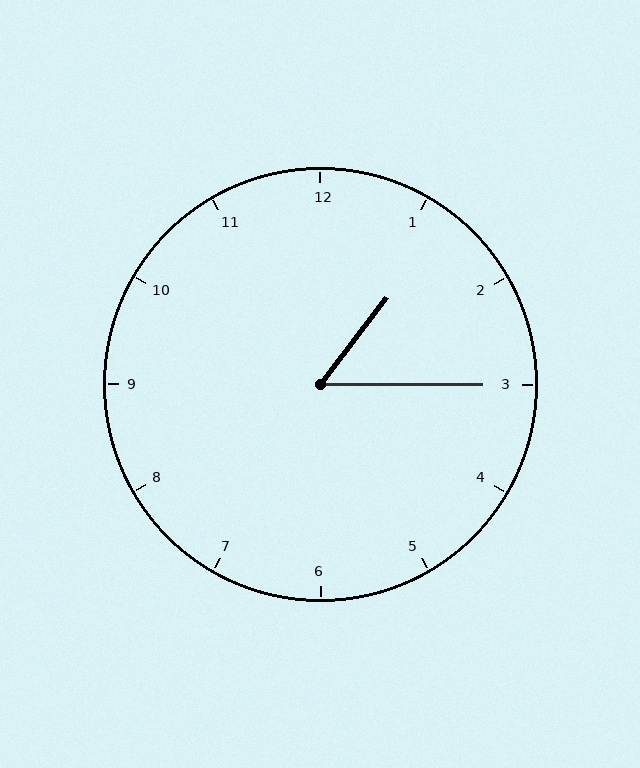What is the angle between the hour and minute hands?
Approximately 52 degrees.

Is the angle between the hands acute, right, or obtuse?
It is acute.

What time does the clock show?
1:15.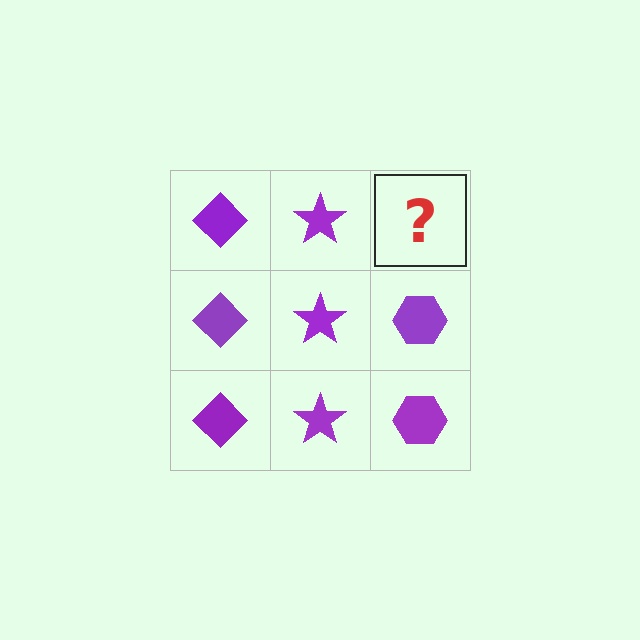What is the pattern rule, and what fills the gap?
The rule is that each column has a consistent shape. The gap should be filled with a purple hexagon.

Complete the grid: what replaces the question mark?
The question mark should be replaced with a purple hexagon.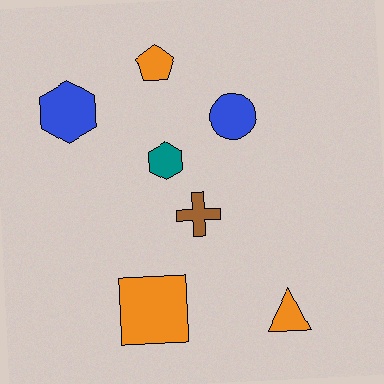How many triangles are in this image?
There is 1 triangle.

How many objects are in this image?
There are 7 objects.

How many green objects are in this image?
There are no green objects.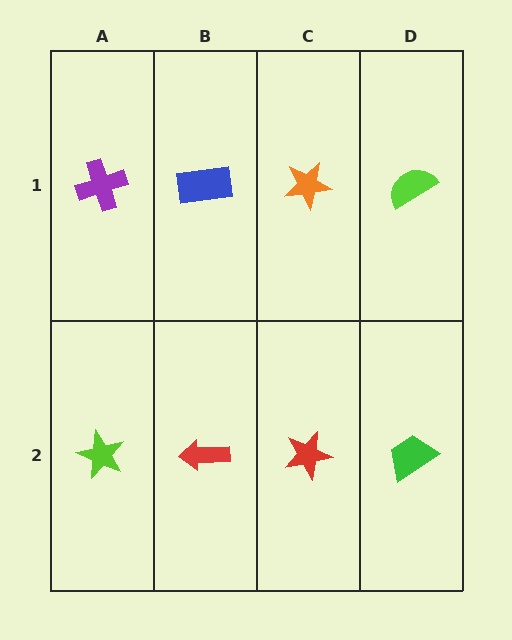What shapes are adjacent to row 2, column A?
A purple cross (row 1, column A), a red arrow (row 2, column B).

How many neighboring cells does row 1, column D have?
2.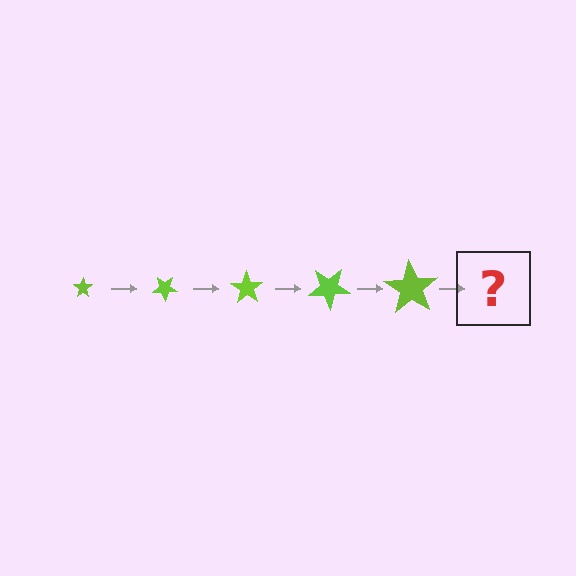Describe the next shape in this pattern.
It should be a star, larger than the previous one and rotated 175 degrees from the start.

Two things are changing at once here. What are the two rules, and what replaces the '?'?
The two rules are that the star grows larger each step and it rotates 35 degrees each step. The '?' should be a star, larger than the previous one and rotated 175 degrees from the start.